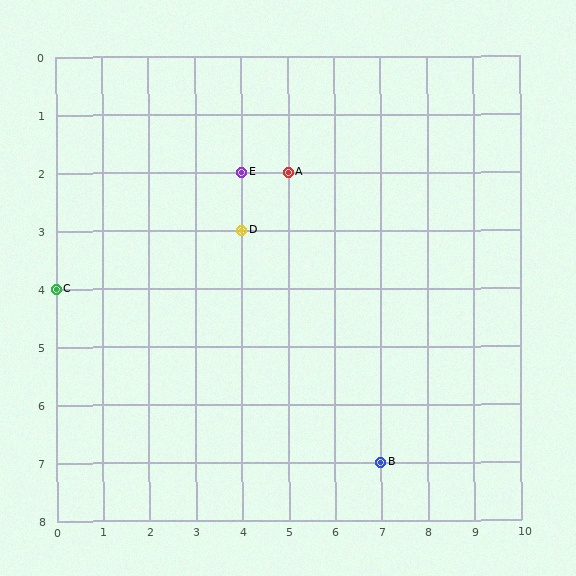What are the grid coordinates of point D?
Point D is at grid coordinates (4, 3).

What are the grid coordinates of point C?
Point C is at grid coordinates (0, 4).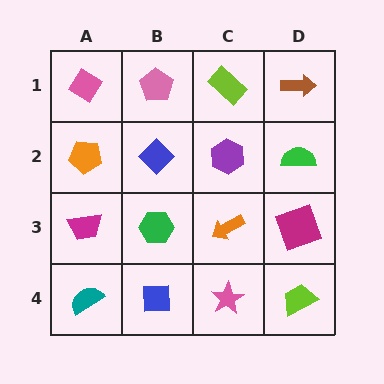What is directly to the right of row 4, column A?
A blue square.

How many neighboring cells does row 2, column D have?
3.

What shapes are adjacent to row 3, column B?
A blue diamond (row 2, column B), a blue square (row 4, column B), a magenta trapezoid (row 3, column A), an orange arrow (row 3, column C).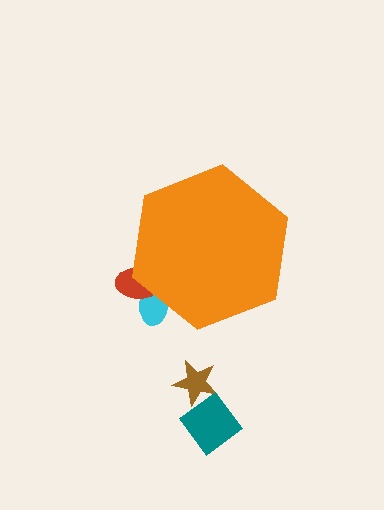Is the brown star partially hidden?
No, the brown star is fully visible.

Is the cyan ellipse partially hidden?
Yes, the cyan ellipse is partially hidden behind the orange hexagon.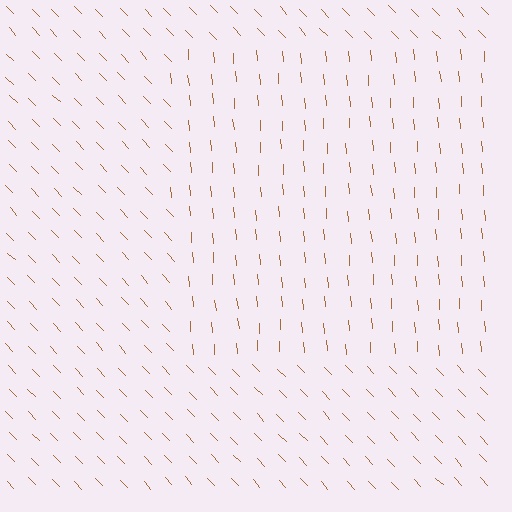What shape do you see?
I see a rectangle.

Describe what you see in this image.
The image is filled with small brown line segments. A rectangle region in the image has lines oriented differently from the surrounding lines, creating a visible texture boundary.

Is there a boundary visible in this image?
Yes, there is a texture boundary formed by a change in line orientation.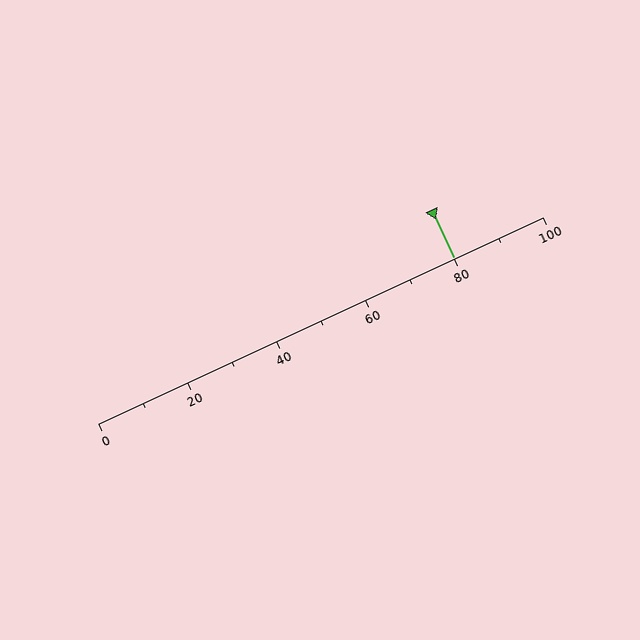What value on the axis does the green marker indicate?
The marker indicates approximately 80.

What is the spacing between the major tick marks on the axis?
The major ticks are spaced 20 apart.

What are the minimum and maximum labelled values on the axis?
The axis runs from 0 to 100.